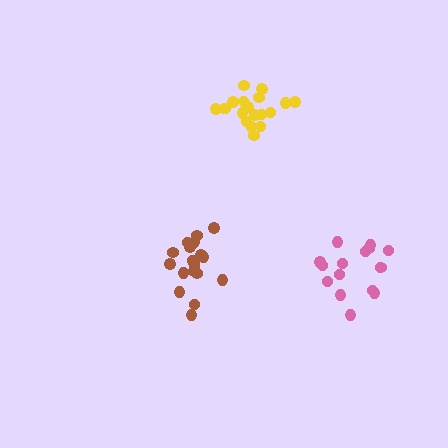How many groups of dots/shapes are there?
There are 3 groups.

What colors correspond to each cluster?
The clusters are colored: yellow, pink, brown.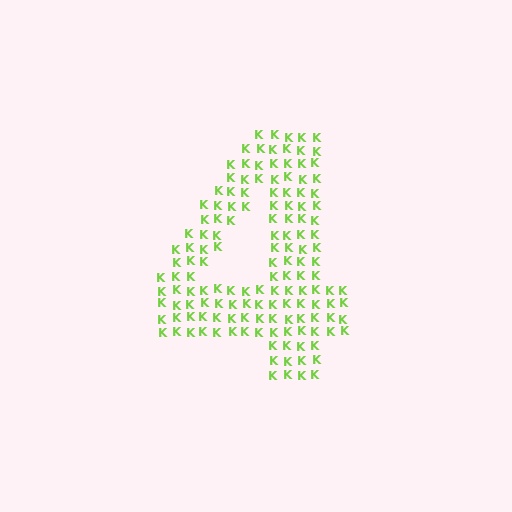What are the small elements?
The small elements are letter K's.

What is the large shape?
The large shape is the digit 4.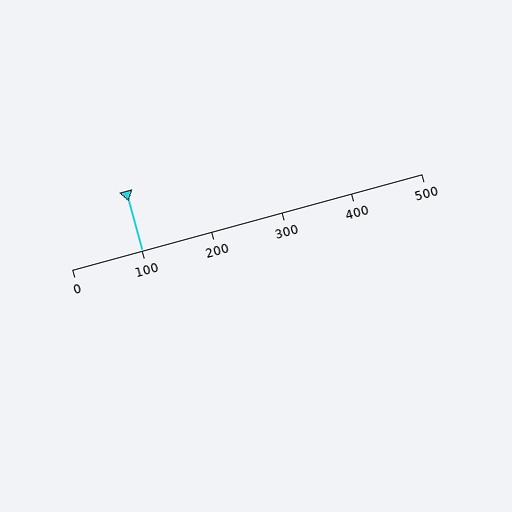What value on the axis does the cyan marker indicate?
The marker indicates approximately 100.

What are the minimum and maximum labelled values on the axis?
The axis runs from 0 to 500.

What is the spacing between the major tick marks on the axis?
The major ticks are spaced 100 apart.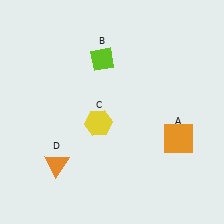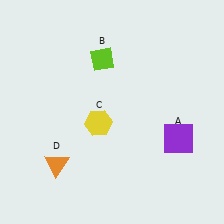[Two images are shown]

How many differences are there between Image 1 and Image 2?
There is 1 difference between the two images.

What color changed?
The square (A) changed from orange in Image 1 to purple in Image 2.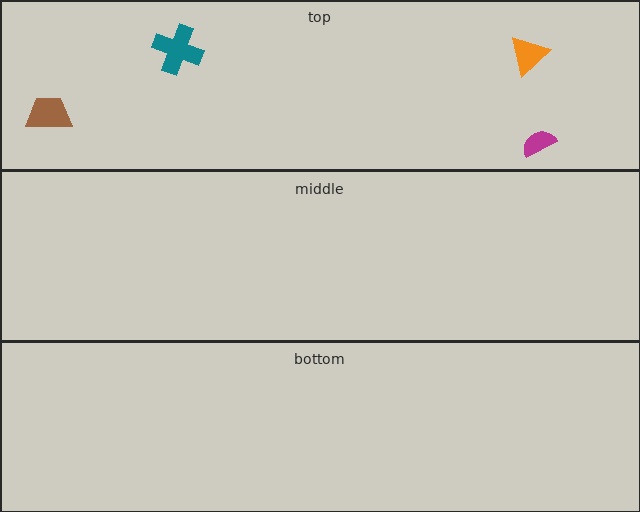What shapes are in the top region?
The orange triangle, the teal cross, the magenta semicircle, the brown trapezoid.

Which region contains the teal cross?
The top region.